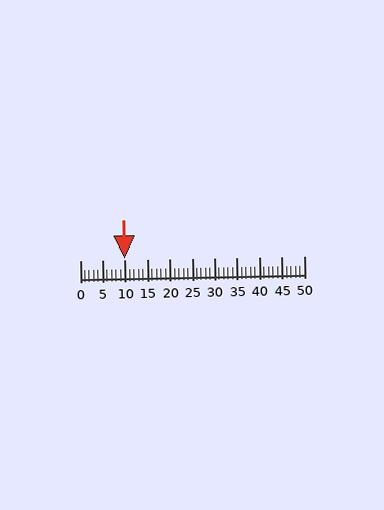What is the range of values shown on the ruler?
The ruler shows values from 0 to 50.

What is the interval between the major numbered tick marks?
The major tick marks are spaced 5 units apart.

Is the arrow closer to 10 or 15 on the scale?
The arrow is closer to 10.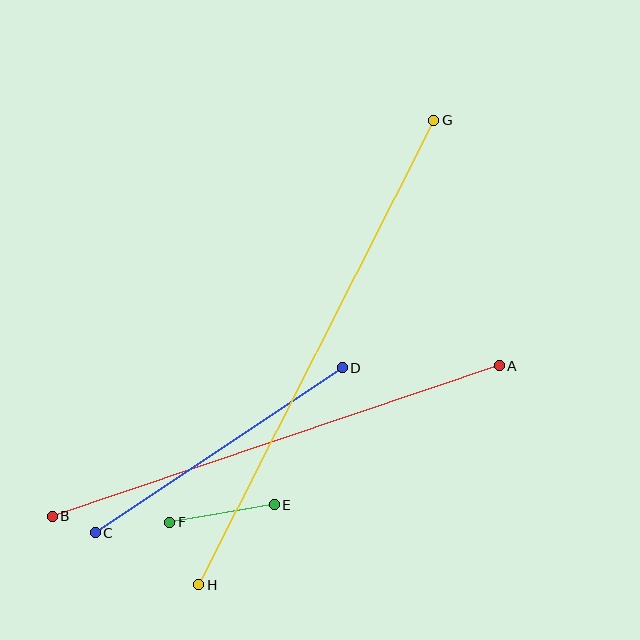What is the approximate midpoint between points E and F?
The midpoint is at approximately (222, 514) pixels.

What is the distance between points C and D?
The distance is approximately 297 pixels.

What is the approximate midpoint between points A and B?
The midpoint is at approximately (276, 441) pixels.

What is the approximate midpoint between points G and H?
The midpoint is at approximately (316, 352) pixels.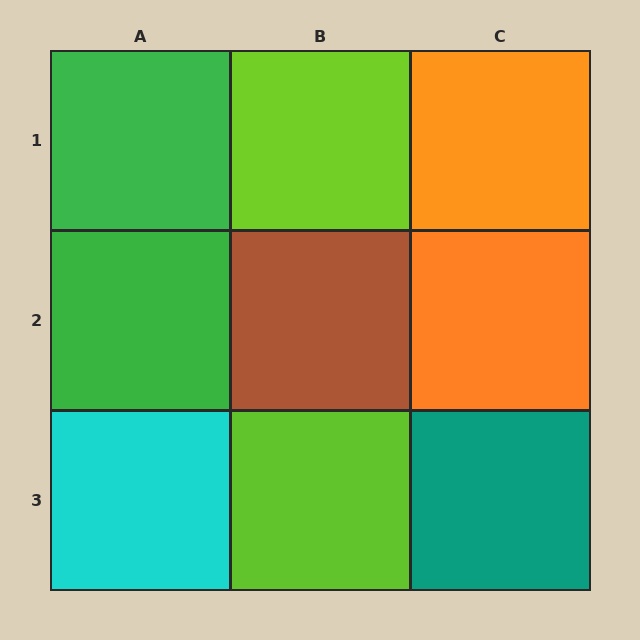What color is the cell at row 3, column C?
Teal.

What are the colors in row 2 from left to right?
Green, brown, orange.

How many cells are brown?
1 cell is brown.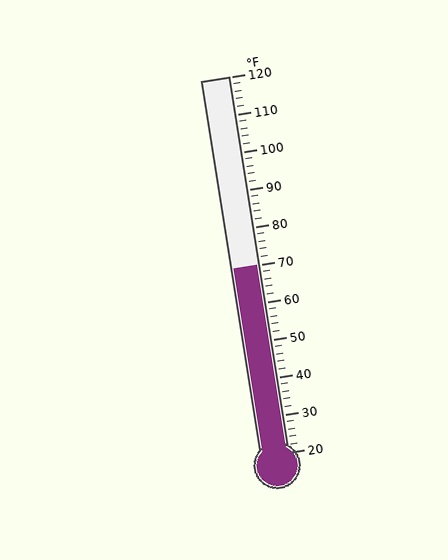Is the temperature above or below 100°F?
The temperature is below 100°F.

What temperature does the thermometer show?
The thermometer shows approximately 70°F.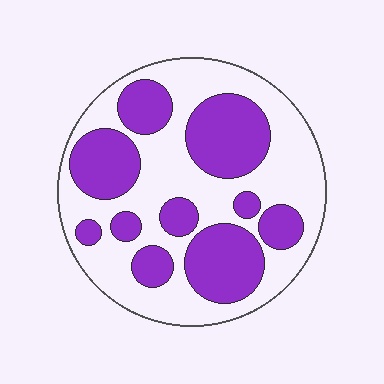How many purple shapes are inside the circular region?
10.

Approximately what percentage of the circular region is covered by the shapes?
Approximately 40%.